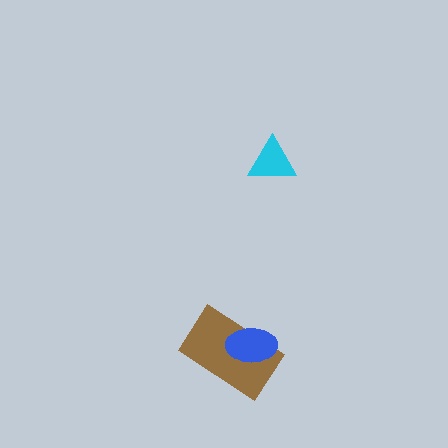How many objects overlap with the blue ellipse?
1 object overlaps with the blue ellipse.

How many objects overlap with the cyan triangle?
0 objects overlap with the cyan triangle.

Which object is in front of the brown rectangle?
The blue ellipse is in front of the brown rectangle.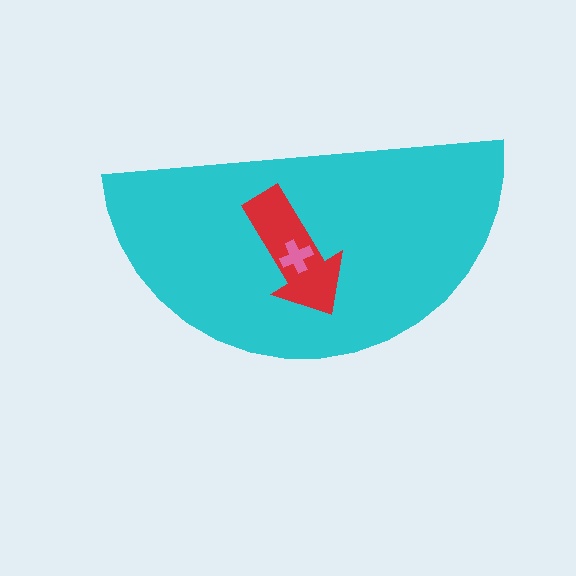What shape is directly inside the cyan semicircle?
The red arrow.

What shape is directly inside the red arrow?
The pink cross.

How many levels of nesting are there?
3.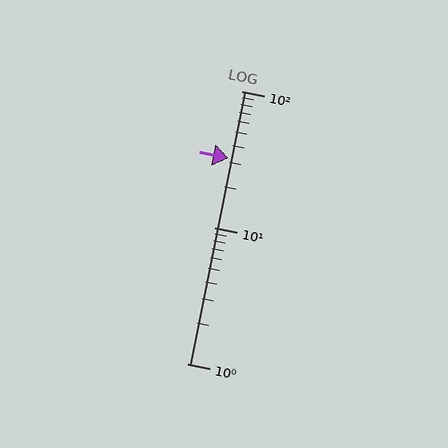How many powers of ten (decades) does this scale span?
The scale spans 2 decades, from 1 to 100.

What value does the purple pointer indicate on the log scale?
The pointer indicates approximately 32.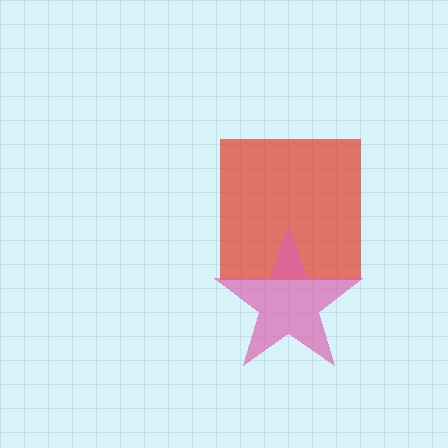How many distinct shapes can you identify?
There are 2 distinct shapes: a red square, a pink star.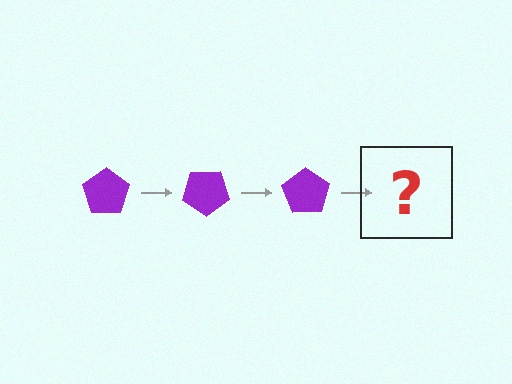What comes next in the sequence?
The next element should be a purple pentagon rotated 105 degrees.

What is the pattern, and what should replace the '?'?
The pattern is that the pentagon rotates 35 degrees each step. The '?' should be a purple pentagon rotated 105 degrees.